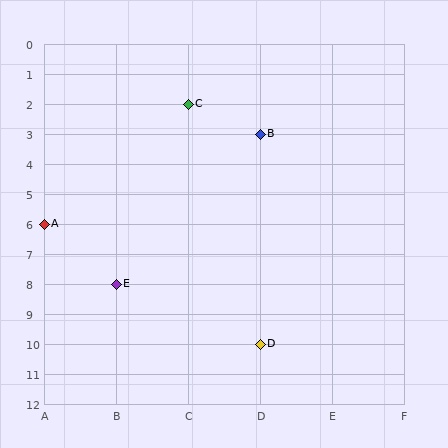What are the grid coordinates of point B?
Point B is at grid coordinates (D, 3).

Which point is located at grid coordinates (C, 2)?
Point C is at (C, 2).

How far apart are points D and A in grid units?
Points D and A are 3 columns and 4 rows apart (about 5.0 grid units diagonally).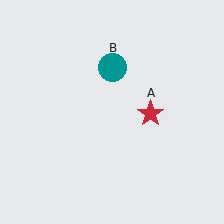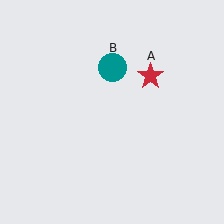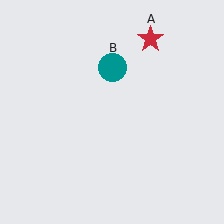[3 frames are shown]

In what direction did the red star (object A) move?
The red star (object A) moved up.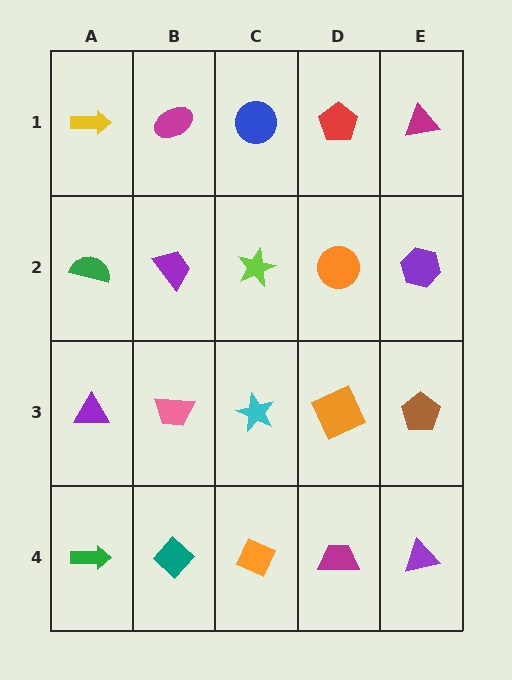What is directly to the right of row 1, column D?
A magenta triangle.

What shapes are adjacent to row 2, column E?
A magenta triangle (row 1, column E), a brown pentagon (row 3, column E), an orange circle (row 2, column D).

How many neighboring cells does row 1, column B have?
3.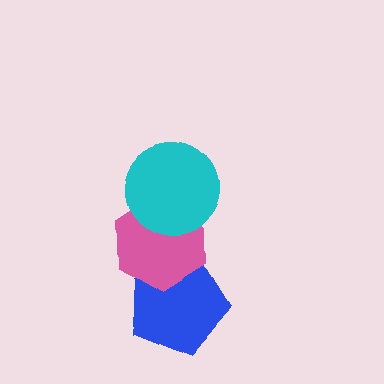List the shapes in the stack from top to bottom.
From top to bottom: the cyan circle, the pink hexagon, the blue pentagon.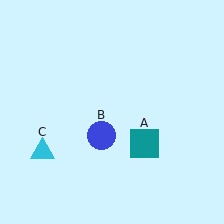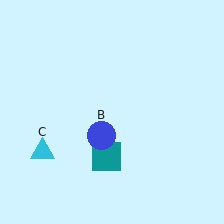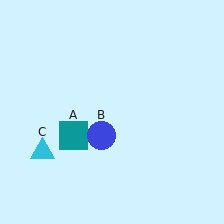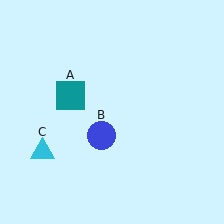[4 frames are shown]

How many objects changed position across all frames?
1 object changed position: teal square (object A).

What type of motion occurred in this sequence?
The teal square (object A) rotated clockwise around the center of the scene.